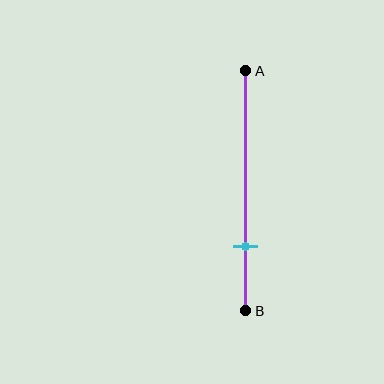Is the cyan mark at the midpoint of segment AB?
No, the mark is at about 75% from A, not at the 50% midpoint.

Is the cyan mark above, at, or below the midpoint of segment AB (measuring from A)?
The cyan mark is below the midpoint of segment AB.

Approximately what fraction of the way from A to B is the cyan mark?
The cyan mark is approximately 75% of the way from A to B.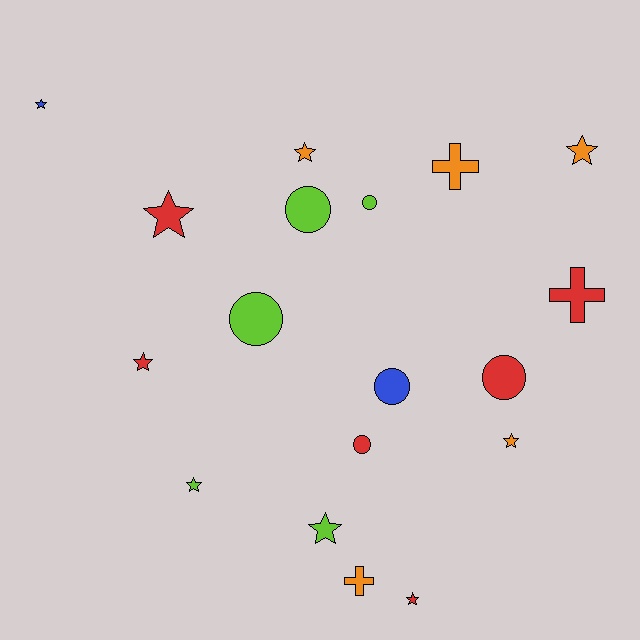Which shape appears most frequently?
Star, with 9 objects.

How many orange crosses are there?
There are 2 orange crosses.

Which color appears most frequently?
Red, with 6 objects.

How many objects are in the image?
There are 18 objects.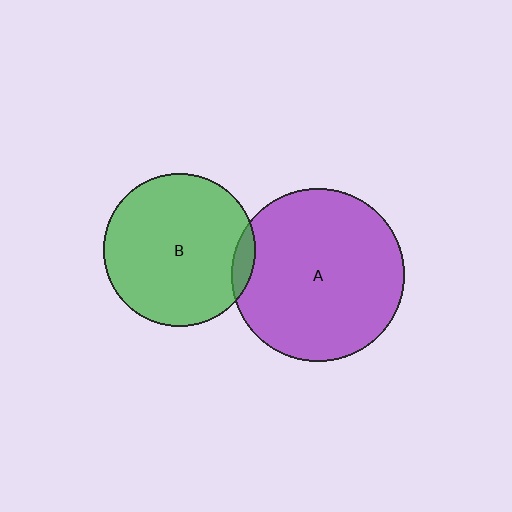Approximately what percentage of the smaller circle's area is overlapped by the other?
Approximately 5%.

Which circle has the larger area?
Circle A (purple).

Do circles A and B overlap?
Yes.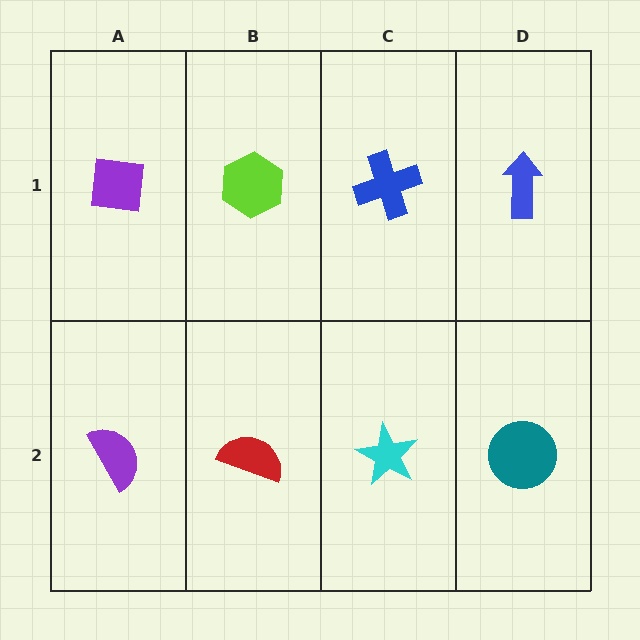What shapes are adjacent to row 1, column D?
A teal circle (row 2, column D), a blue cross (row 1, column C).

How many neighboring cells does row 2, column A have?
2.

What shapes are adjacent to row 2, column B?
A lime hexagon (row 1, column B), a purple semicircle (row 2, column A), a cyan star (row 2, column C).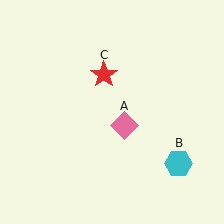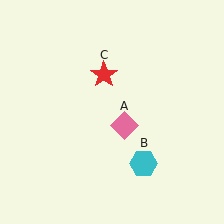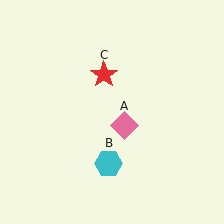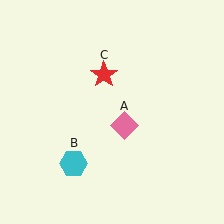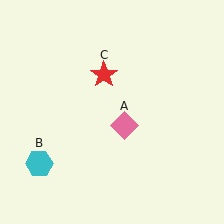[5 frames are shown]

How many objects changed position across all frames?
1 object changed position: cyan hexagon (object B).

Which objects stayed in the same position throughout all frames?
Pink diamond (object A) and red star (object C) remained stationary.